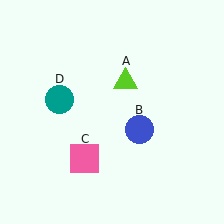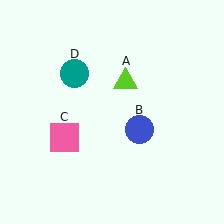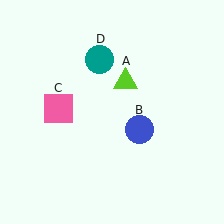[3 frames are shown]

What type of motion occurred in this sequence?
The pink square (object C), teal circle (object D) rotated clockwise around the center of the scene.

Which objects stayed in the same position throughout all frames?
Lime triangle (object A) and blue circle (object B) remained stationary.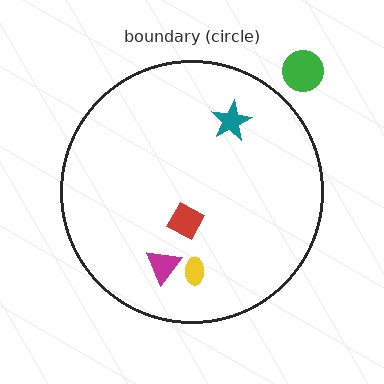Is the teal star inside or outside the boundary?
Inside.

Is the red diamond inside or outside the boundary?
Inside.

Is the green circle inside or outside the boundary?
Outside.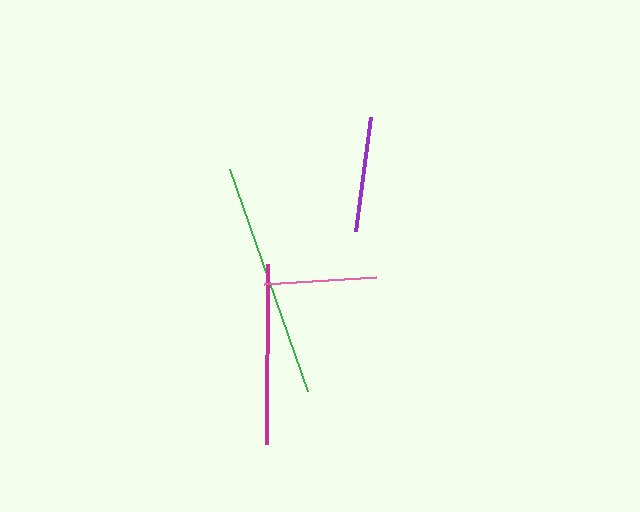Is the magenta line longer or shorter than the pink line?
The magenta line is longer than the pink line.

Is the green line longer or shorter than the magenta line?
The green line is longer than the magenta line.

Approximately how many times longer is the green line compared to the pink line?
The green line is approximately 2.1 times the length of the pink line.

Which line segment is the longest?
The green line is the longest at approximately 235 pixels.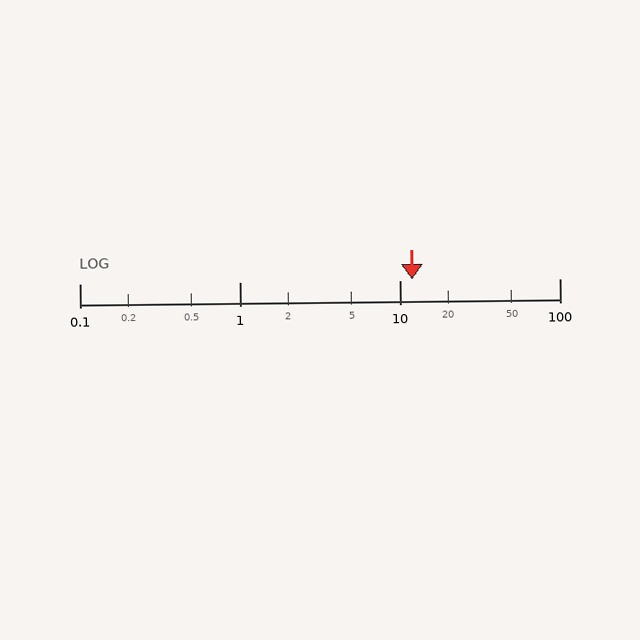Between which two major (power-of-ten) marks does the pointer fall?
The pointer is between 10 and 100.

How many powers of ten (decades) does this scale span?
The scale spans 3 decades, from 0.1 to 100.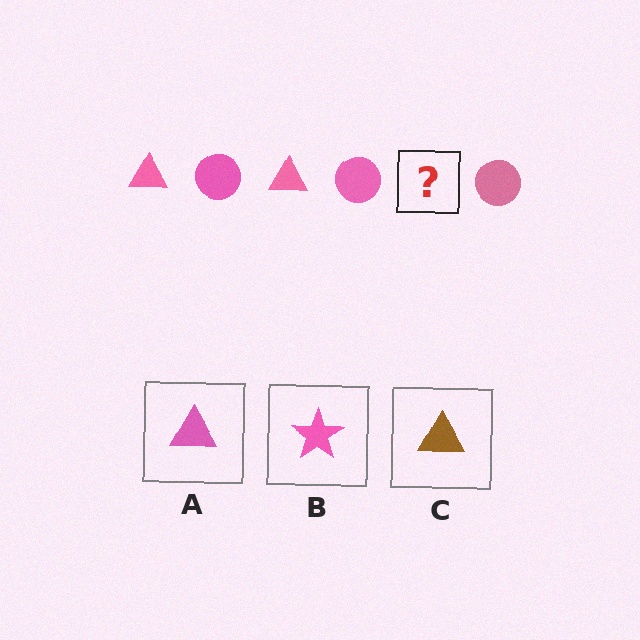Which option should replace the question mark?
Option A.